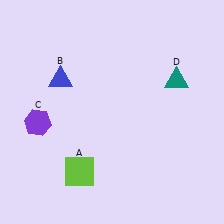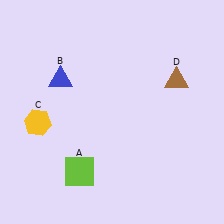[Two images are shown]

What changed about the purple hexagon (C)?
In Image 1, C is purple. In Image 2, it changed to yellow.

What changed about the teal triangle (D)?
In Image 1, D is teal. In Image 2, it changed to brown.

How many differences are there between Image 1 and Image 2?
There are 2 differences between the two images.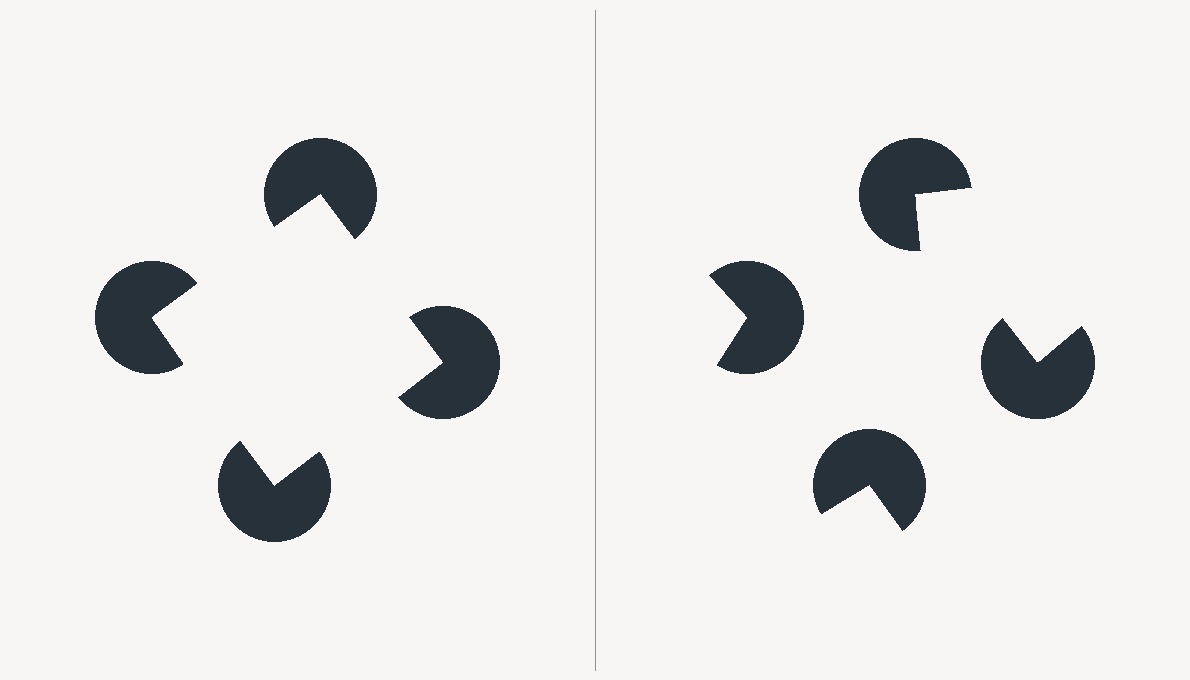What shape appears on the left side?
An illusory square.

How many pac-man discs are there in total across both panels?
8 — 4 on each side.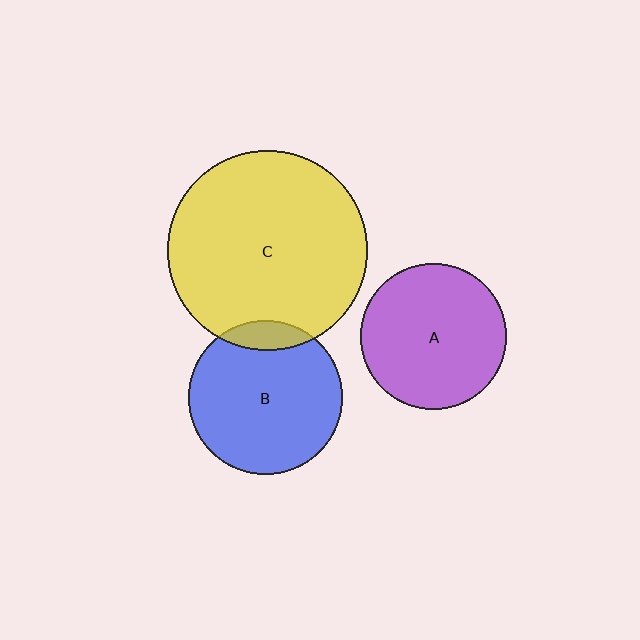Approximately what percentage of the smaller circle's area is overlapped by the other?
Approximately 10%.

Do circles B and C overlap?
Yes.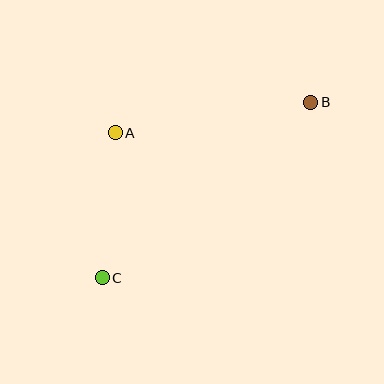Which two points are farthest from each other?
Points B and C are farthest from each other.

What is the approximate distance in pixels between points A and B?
The distance between A and B is approximately 198 pixels.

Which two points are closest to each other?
Points A and C are closest to each other.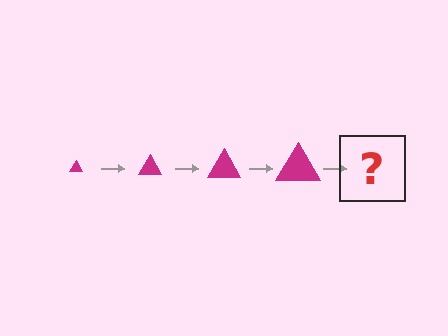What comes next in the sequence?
The next element should be a magenta triangle, larger than the previous one.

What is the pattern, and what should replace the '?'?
The pattern is that the triangle gets progressively larger each step. The '?' should be a magenta triangle, larger than the previous one.